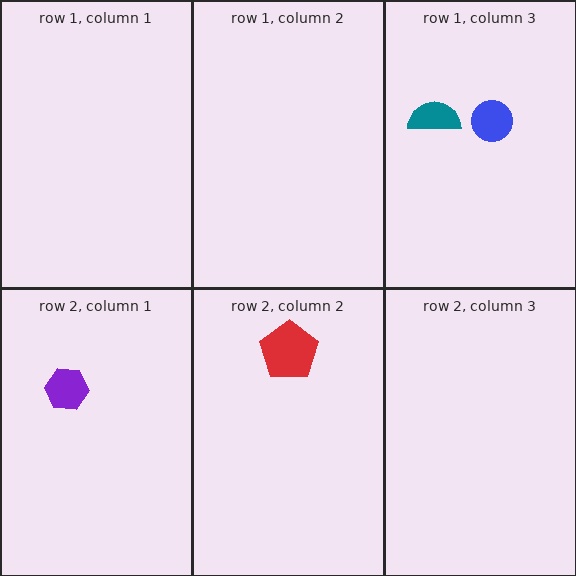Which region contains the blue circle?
The row 1, column 3 region.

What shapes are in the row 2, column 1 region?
The purple hexagon.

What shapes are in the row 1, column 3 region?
The blue circle, the teal semicircle.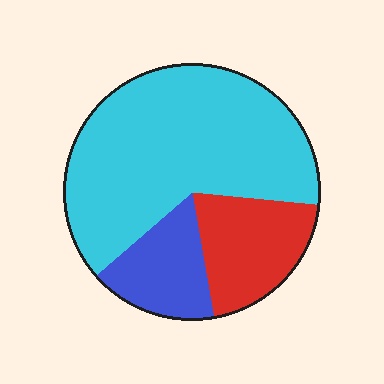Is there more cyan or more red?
Cyan.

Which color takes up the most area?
Cyan, at roughly 65%.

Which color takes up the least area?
Blue, at roughly 15%.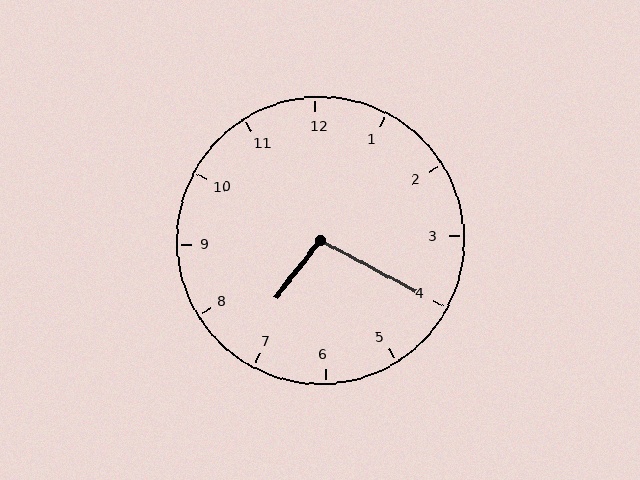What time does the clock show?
7:20.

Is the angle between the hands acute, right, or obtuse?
It is obtuse.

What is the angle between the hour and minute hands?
Approximately 100 degrees.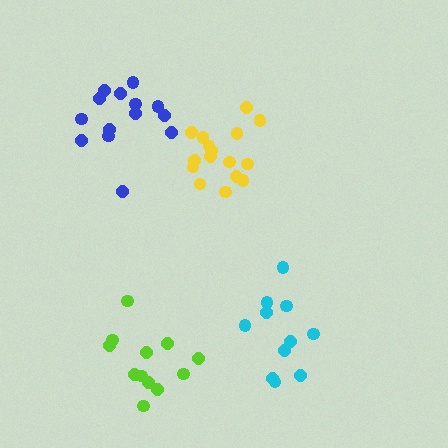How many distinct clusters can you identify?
There are 4 distinct clusters.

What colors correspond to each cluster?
The clusters are colored: lime, cyan, yellow, blue.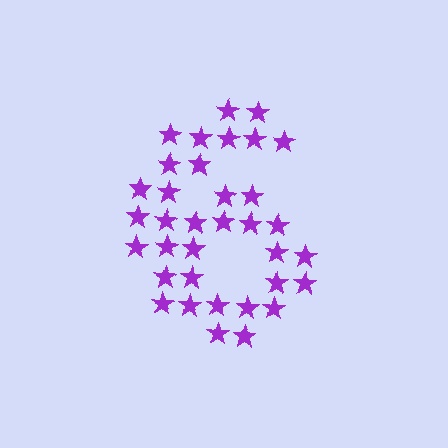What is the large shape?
The large shape is the digit 6.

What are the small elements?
The small elements are stars.